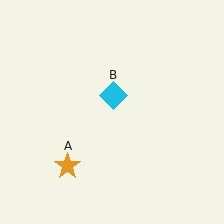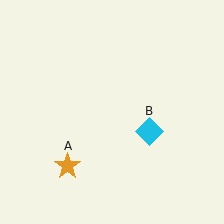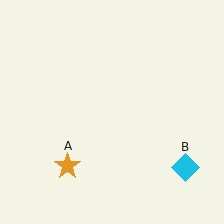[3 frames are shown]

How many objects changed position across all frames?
1 object changed position: cyan diamond (object B).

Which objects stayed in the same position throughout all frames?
Orange star (object A) remained stationary.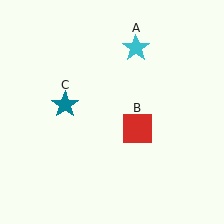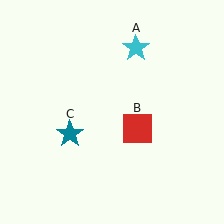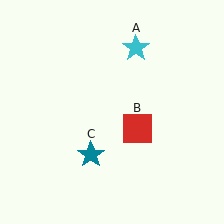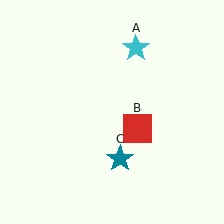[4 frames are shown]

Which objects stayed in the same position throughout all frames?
Cyan star (object A) and red square (object B) remained stationary.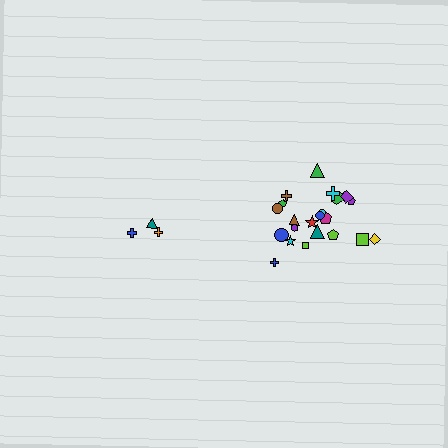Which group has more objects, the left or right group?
The right group.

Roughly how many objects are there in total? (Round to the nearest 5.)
Roughly 25 objects in total.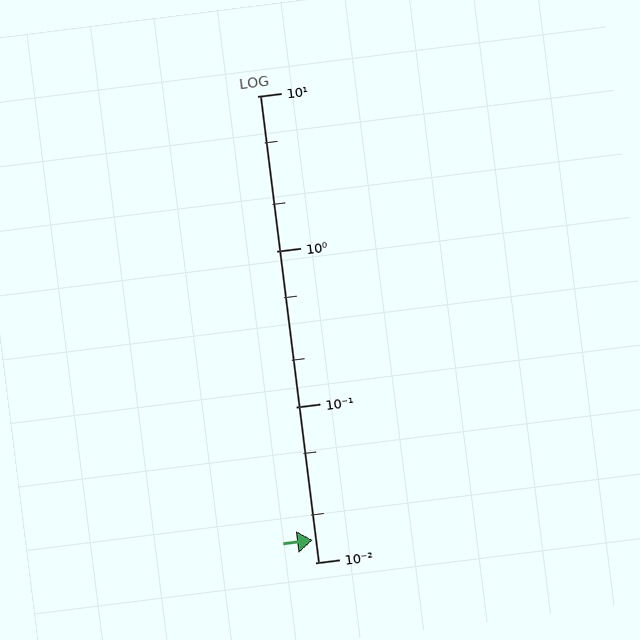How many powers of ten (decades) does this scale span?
The scale spans 3 decades, from 0.01 to 10.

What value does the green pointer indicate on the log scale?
The pointer indicates approximately 0.014.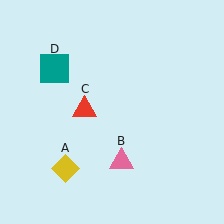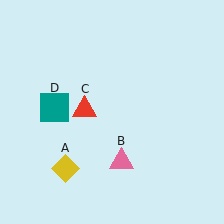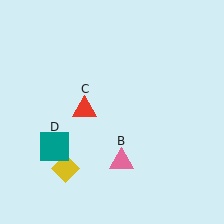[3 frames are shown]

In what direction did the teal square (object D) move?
The teal square (object D) moved down.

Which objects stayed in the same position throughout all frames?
Yellow diamond (object A) and pink triangle (object B) and red triangle (object C) remained stationary.